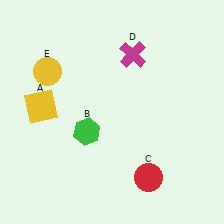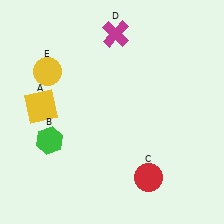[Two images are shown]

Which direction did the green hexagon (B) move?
The green hexagon (B) moved left.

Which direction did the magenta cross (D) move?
The magenta cross (D) moved up.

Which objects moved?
The objects that moved are: the green hexagon (B), the magenta cross (D).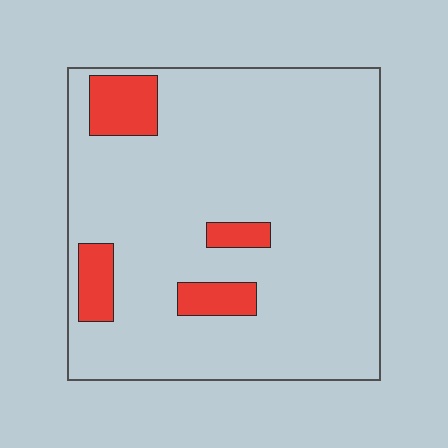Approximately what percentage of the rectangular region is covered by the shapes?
Approximately 10%.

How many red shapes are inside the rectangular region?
4.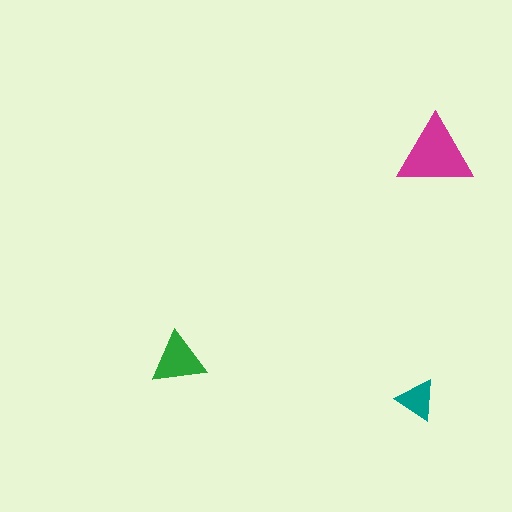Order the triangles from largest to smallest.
the magenta one, the green one, the teal one.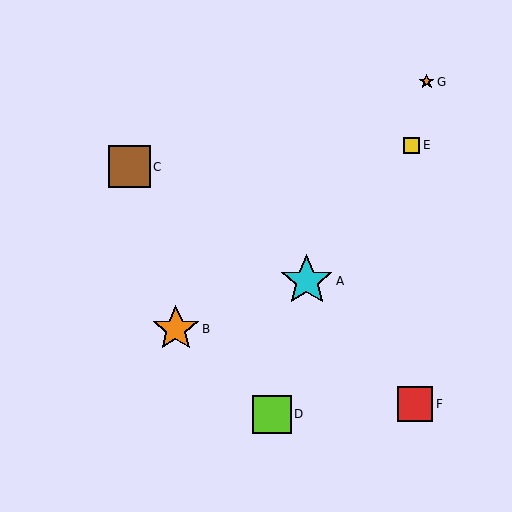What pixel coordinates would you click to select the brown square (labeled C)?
Click at (129, 167) to select the brown square C.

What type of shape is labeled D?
Shape D is a lime square.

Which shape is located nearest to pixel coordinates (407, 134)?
The yellow square (labeled E) at (412, 145) is nearest to that location.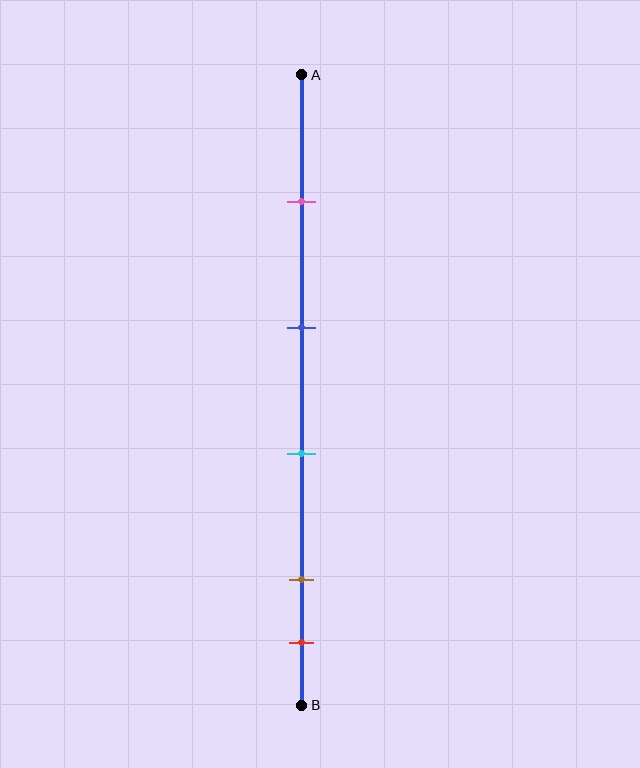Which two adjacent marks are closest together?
The brown and red marks are the closest adjacent pair.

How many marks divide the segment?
There are 5 marks dividing the segment.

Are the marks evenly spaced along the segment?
No, the marks are not evenly spaced.